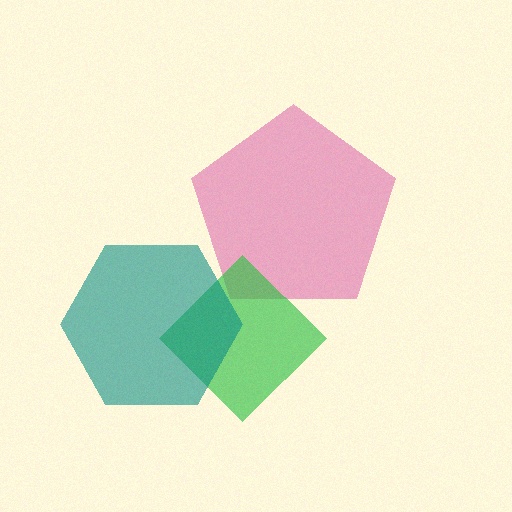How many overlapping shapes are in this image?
There are 3 overlapping shapes in the image.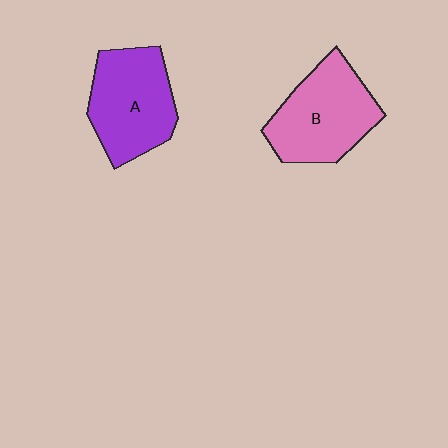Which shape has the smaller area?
Shape A (purple).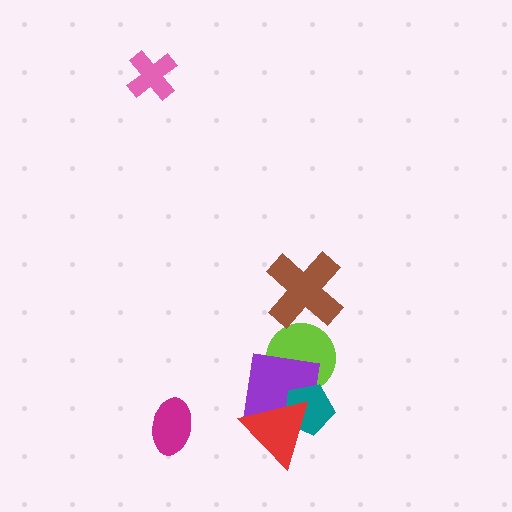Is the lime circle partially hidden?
Yes, it is partially covered by another shape.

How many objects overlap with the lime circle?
2 objects overlap with the lime circle.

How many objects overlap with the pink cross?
0 objects overlap with the pink cross.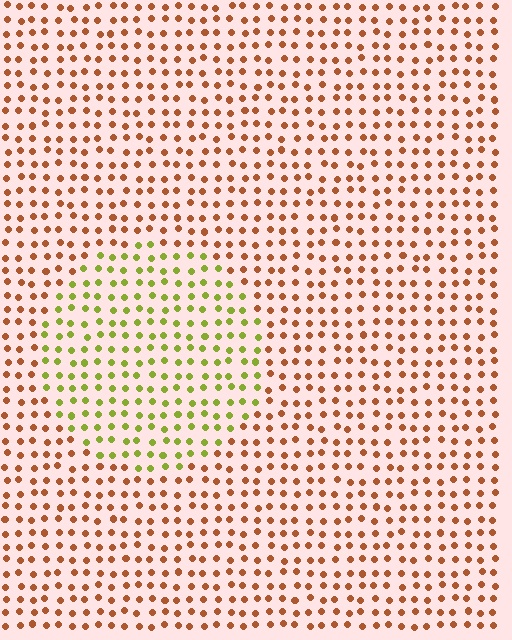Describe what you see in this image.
The image is filled with small brown elements in a uniform arrangement. A circle-shaped region is visible where the elements are tinted to a slightly different hue, forming a subtle color boundary.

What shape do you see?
I see a circle.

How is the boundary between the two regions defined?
The boundary is defined purely by a slight shift in hue (about 60 degrees). Spacing, size, and orientation are identical on both sides.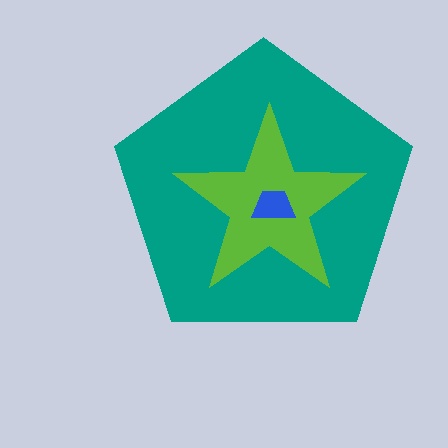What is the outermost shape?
The teal pentagon.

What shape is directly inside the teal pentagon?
The lime star.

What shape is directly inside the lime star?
The blue trapezoid.